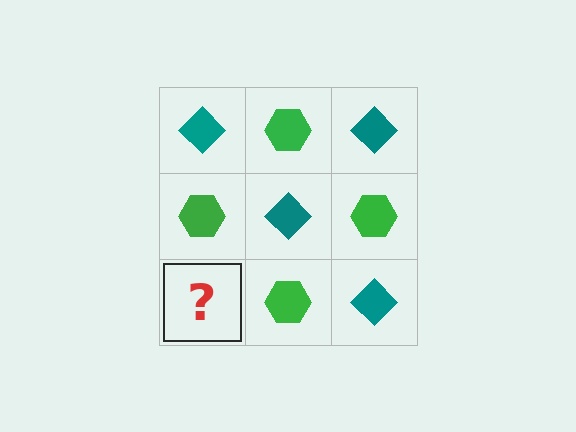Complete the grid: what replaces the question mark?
The question mark should be replaced with a teal diamond.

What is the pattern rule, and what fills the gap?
The rule is that it alternates teal diamond and green hexagon in a checkerboard pattern. The gap should be filled with a teal diamond.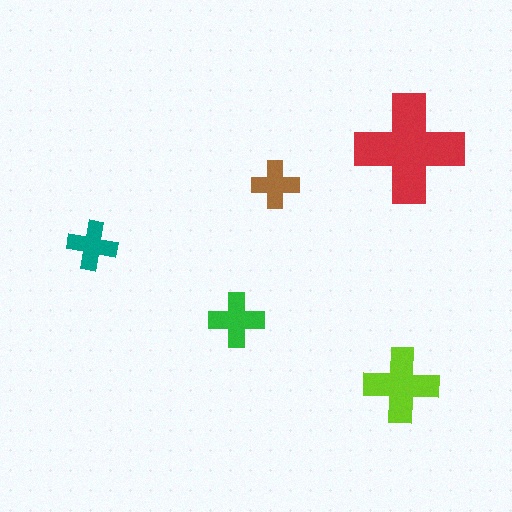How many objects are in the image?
There are 5 objects in the image.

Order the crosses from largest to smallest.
the red one, the lime one, the green one, the teal one, the brown one.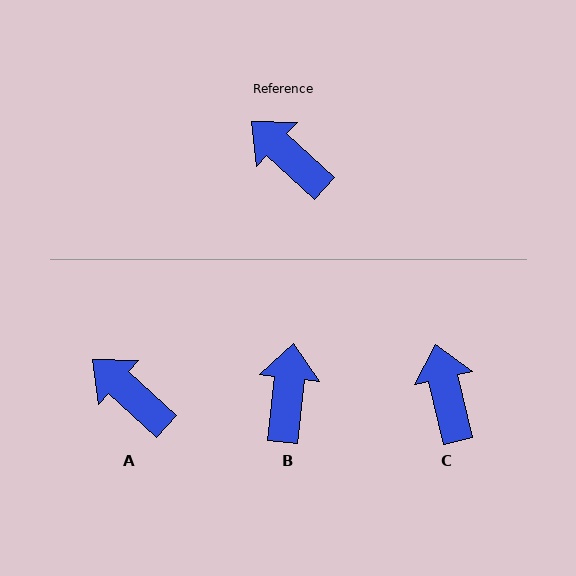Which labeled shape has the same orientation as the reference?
A.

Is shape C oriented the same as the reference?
No, it is off by about 35 degrees.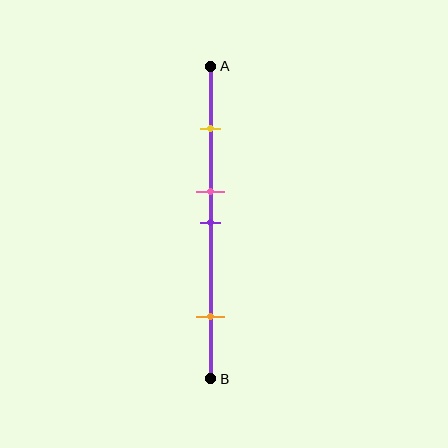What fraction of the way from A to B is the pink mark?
The pink mark is approximately 40% (0.4) of the way from A to B.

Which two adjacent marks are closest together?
The pink and purple marks are the closest adjacent pair.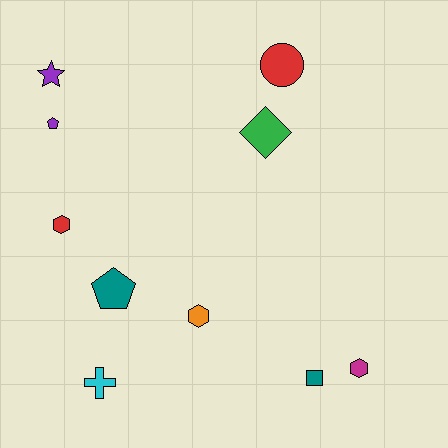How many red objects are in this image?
There are 2 red objects.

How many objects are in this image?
There are 10 objects.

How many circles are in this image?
There is 1 circle.